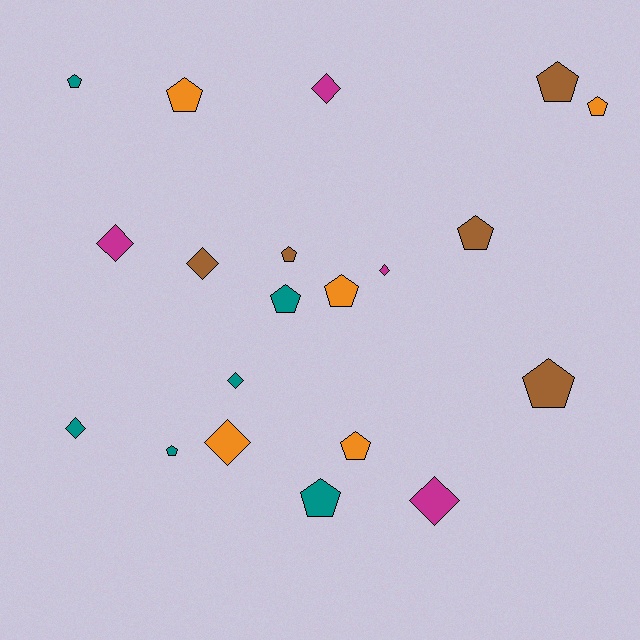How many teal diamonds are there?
There are 2 teal diamonds.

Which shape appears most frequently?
Pentagon, with 12 objects.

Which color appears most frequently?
Teal, with 6 objects.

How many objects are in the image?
There are 20 objects.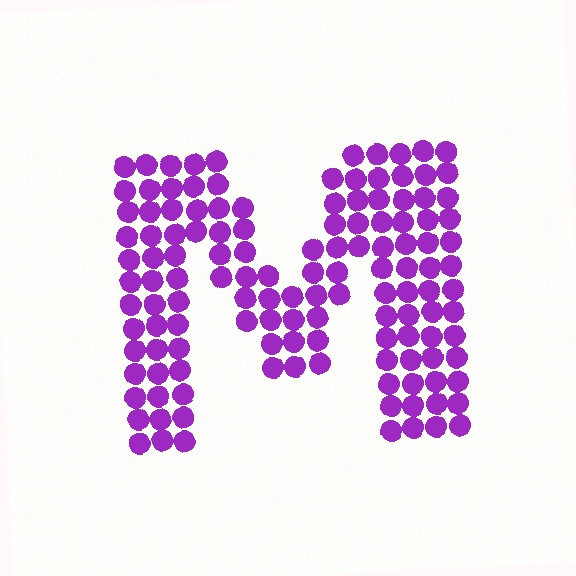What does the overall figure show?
The overall figure shows the letter M.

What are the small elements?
The small elements are circles.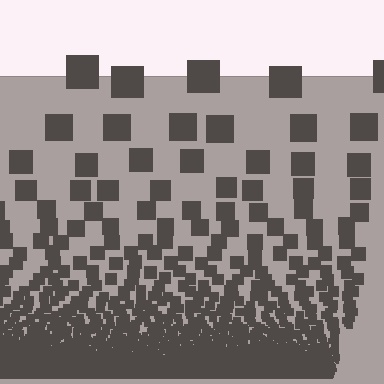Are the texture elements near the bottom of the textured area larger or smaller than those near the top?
Smaller. The gradient is inverted — elements near the bottom are smaller and denser.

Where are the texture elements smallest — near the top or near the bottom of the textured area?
Near the bottom.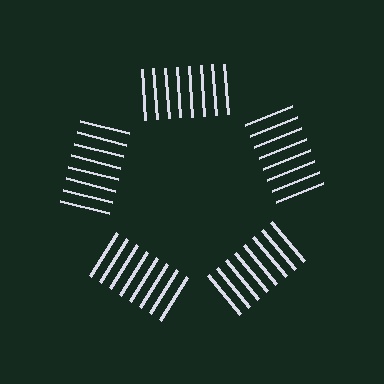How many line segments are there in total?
40 — 8 along each of the 5 edges.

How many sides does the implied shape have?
5 sides — the line-ends trace a pentagon.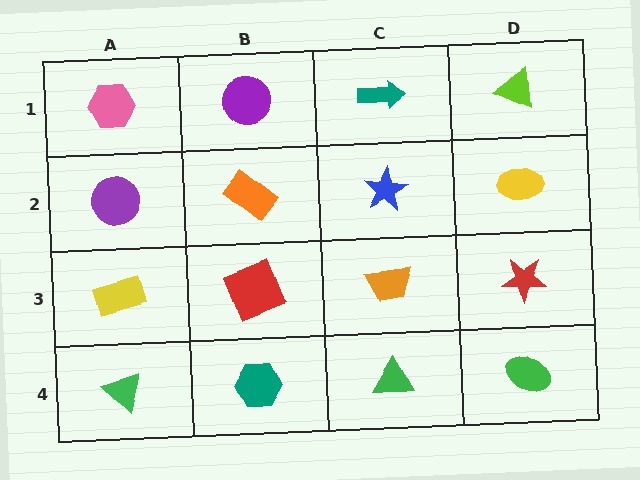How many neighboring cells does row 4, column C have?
3.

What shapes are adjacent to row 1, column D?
A yellow ellipse (row 2, column D), a teal arrow (row 1, column C).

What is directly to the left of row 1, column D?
A teal arrow.